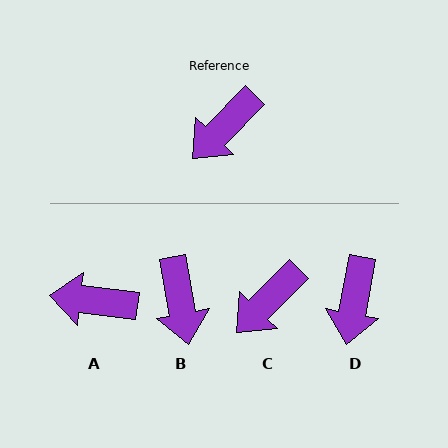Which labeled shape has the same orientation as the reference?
C.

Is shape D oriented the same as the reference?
No, it is off by about 34 degrees.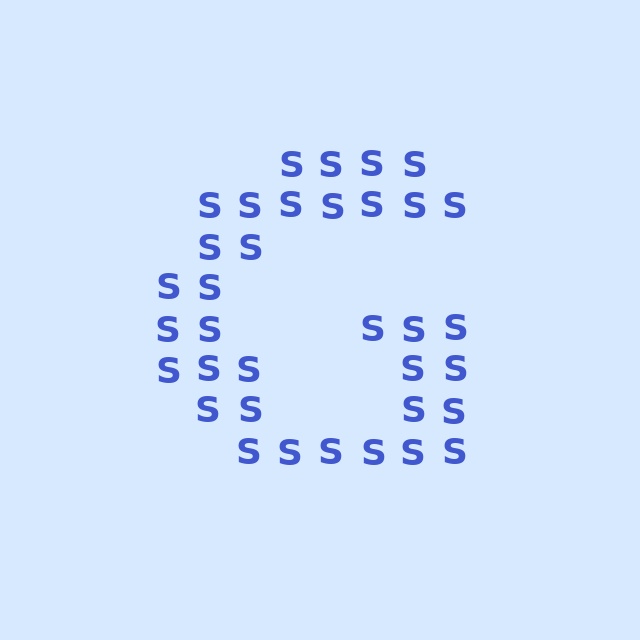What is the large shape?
The large shape is the letter G.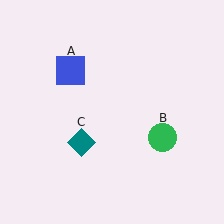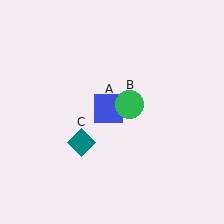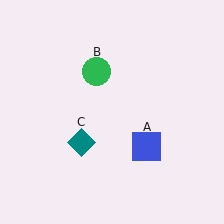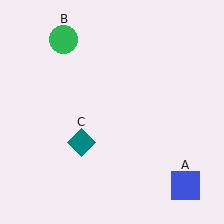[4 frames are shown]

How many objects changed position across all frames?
2 objects changed position: blue square (object A), green circle (object B).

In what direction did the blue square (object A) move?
The blue square (object A) moved down and to the right.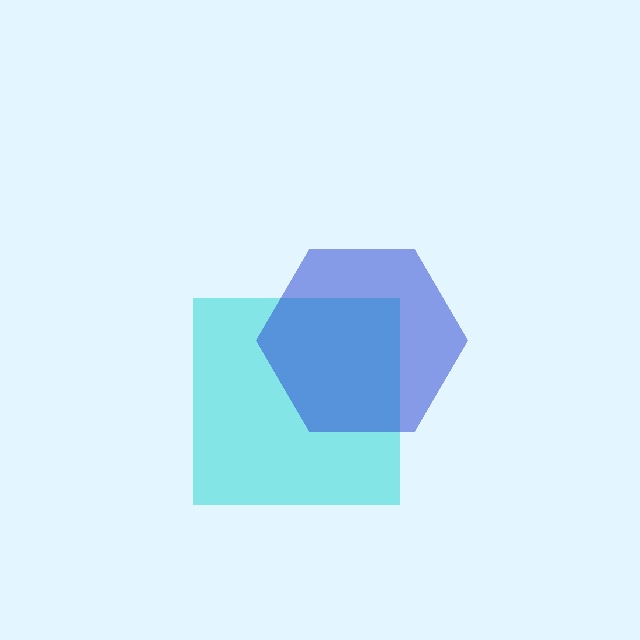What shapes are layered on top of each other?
The layered shapes are: a cyan square, a blue hexagon.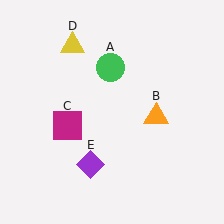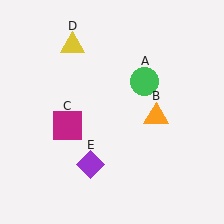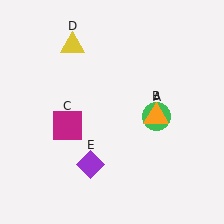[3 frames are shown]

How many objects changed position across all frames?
1 object changed position: green circle (object A).